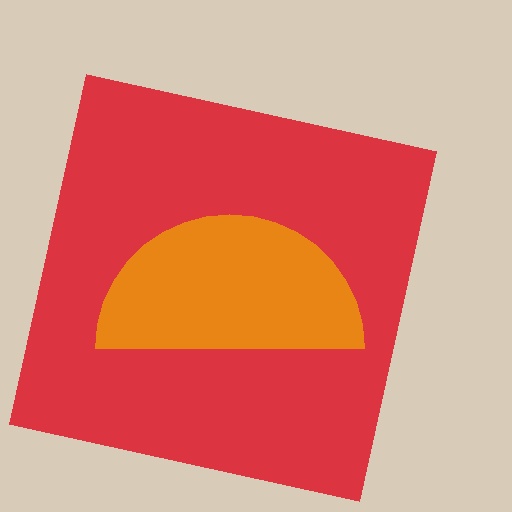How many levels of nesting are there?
2.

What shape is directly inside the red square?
The orange semicircle.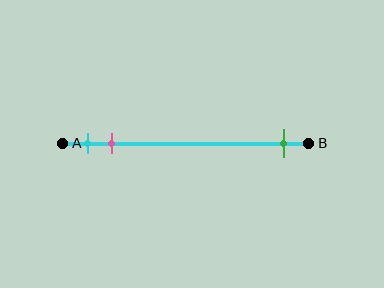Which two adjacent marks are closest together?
The cyan and pink marks are the closest adjacent pair.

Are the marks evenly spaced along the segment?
No, the marks are not evenly spaced.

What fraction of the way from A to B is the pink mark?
The pink mark is approximately 20% (0.2) of the way from A to B.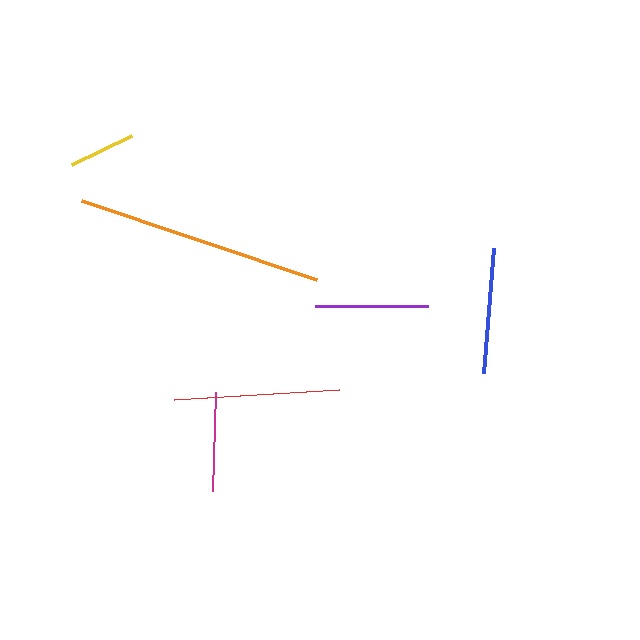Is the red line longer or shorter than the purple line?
The red line is longer than the purple line.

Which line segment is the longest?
The orange line is the longest at approximately 247 pixels.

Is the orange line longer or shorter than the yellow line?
The orange line is longer than the yellow line.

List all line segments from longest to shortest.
From longest to shortest: orange, red, blue, purple, magenta, yellow.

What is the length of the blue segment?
The blue segment is approximately 125 pixels long.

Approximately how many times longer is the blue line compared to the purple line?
The blue line is approximately 1.1 times the length of the purple line.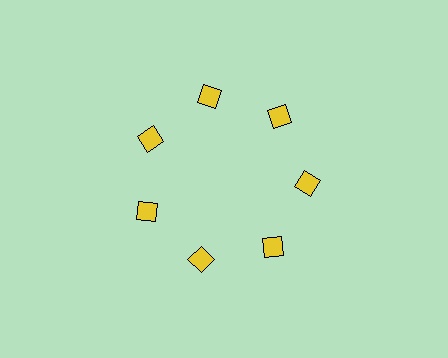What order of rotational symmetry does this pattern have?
This pattern has 7-fold rotational symmetry.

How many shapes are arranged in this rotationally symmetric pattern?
There are 7 shapes, arranged in 7 groups of 1.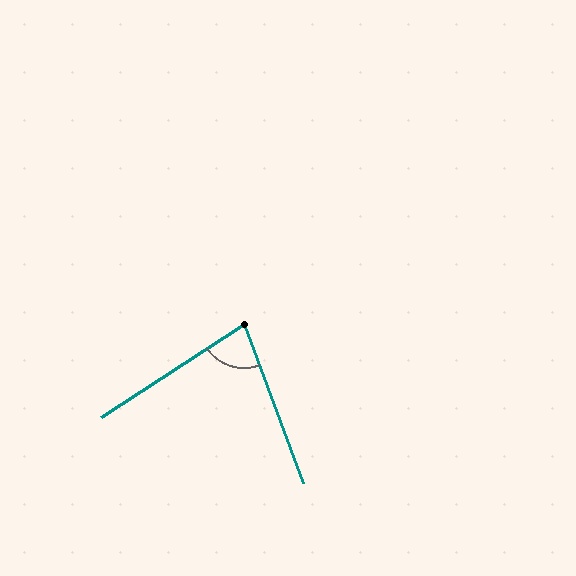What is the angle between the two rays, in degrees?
Approximately 78 degrees.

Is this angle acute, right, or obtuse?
It is acute.